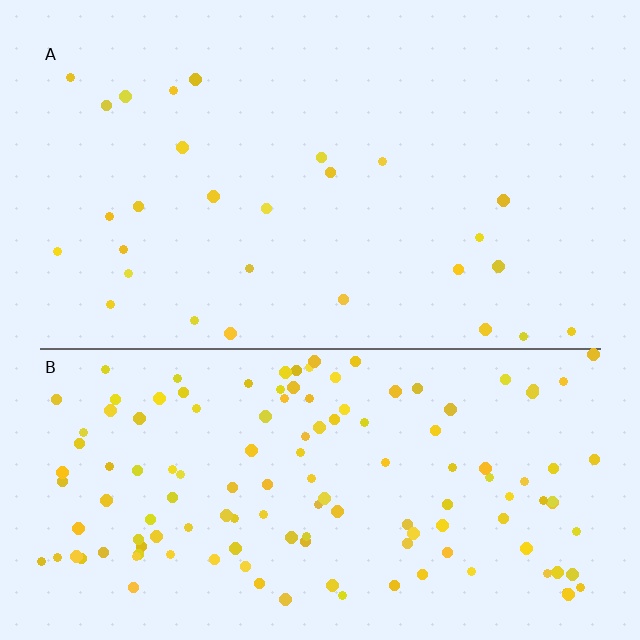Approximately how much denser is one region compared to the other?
Approximately 4.8× — region B over region A.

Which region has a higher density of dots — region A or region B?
B (the bottom).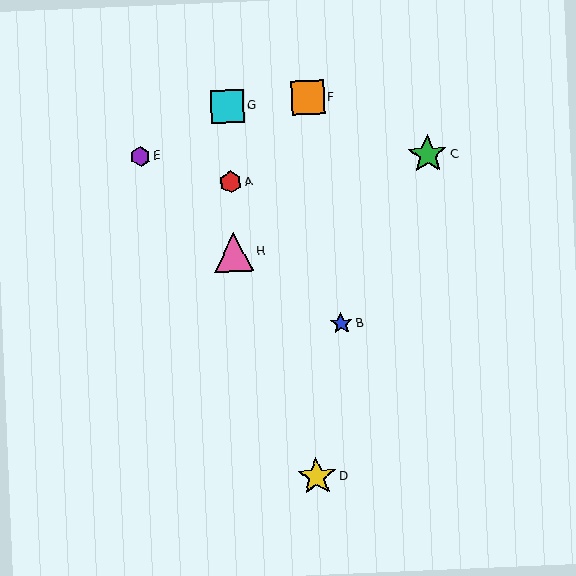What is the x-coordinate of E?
Object E is at x≈140.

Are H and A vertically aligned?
Yes, both are at x≈234.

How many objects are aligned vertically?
3 objects (A, G, H) are aligned vertically.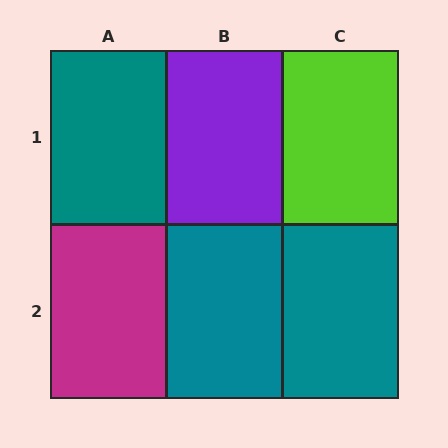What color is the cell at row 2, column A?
Magenta.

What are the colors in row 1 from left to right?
Teal, purple, lime.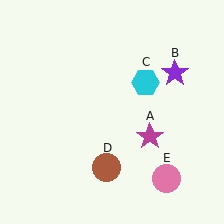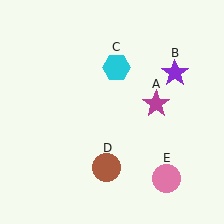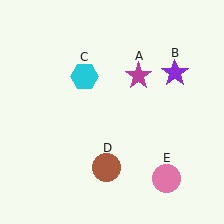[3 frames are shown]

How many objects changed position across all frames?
2 objects changed position: magenta star (object A), cyan hexagon (object C).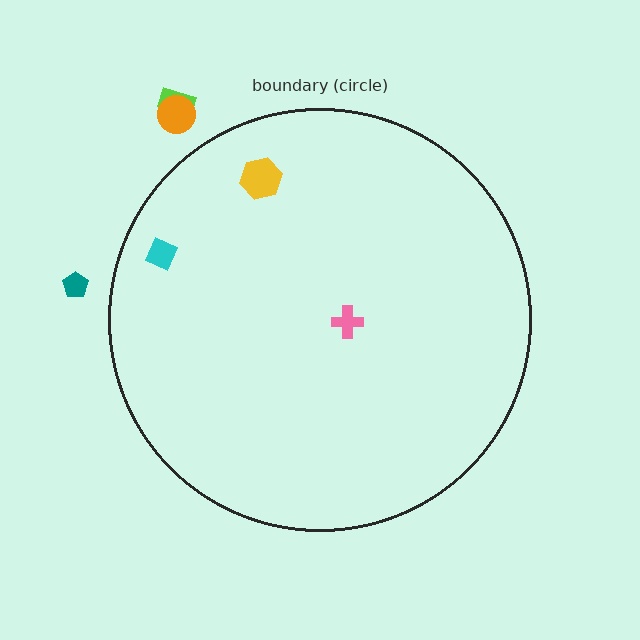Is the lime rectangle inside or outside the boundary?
Outside.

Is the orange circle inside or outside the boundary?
Outside.